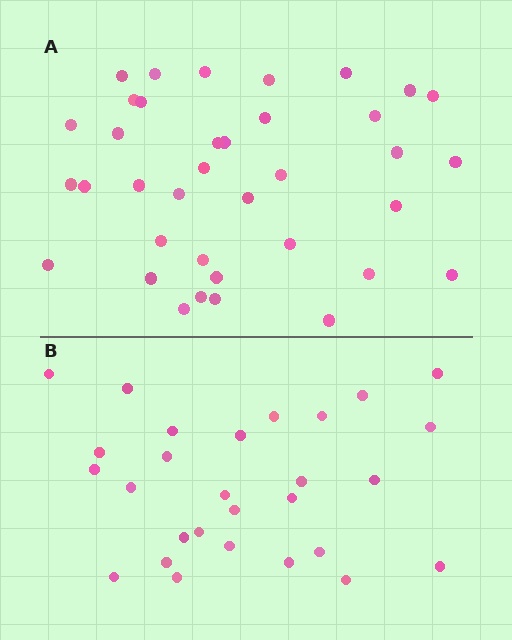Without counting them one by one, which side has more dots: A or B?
Region A (the top region) has more dots.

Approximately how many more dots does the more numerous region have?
Region A has roughly 8 or so more dots than region B.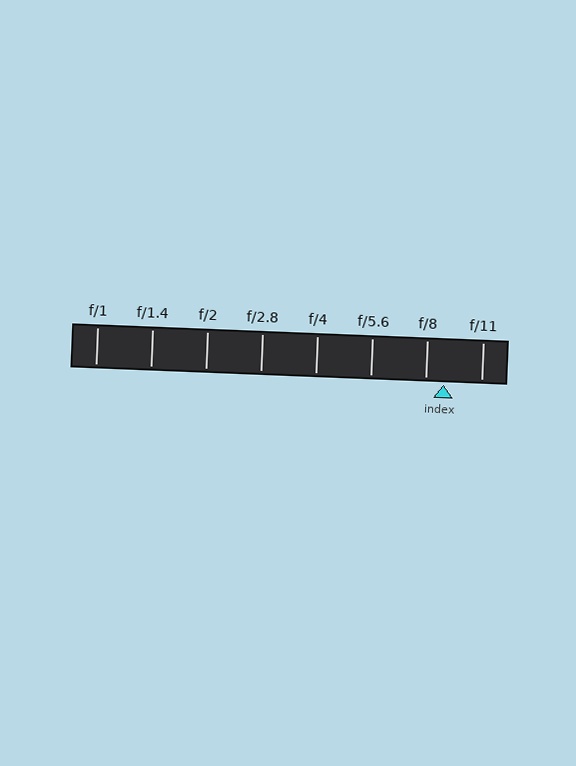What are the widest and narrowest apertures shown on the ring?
The widest aperture shown is f/1 and the narrowest is f/11.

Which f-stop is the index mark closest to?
The index mark is closest to f/8.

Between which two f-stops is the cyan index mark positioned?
The index mark is between f/8 and f/11.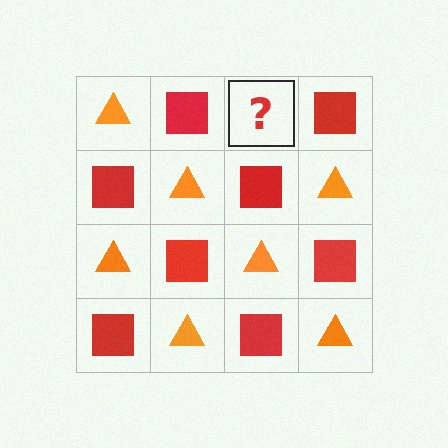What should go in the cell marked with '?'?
The missing cell should contain an orange triangle.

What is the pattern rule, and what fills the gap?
The rule is that it alternates orange triangle and red square in a checkerboard pattern. The gap should be filled with an orange triangle.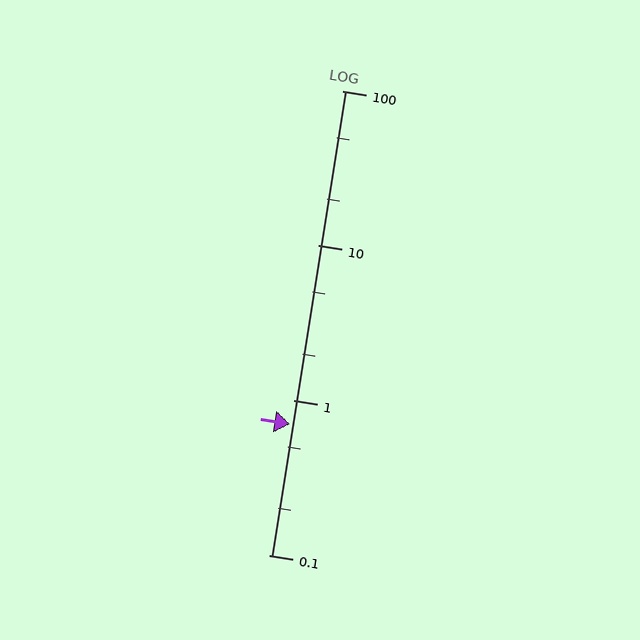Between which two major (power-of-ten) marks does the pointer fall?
The pointer is between 0.1 and 1.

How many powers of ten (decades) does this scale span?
The scale spans 3 decades, from 0.1 to 100.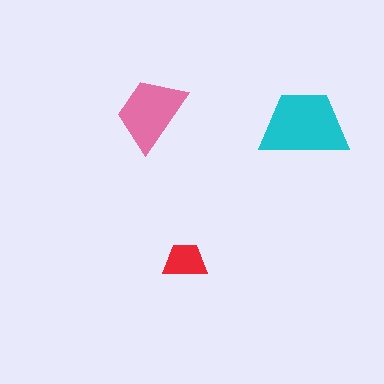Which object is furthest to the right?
The cyan trapezoid is rightmost.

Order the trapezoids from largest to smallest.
the cyan one, the pink one, the red one.